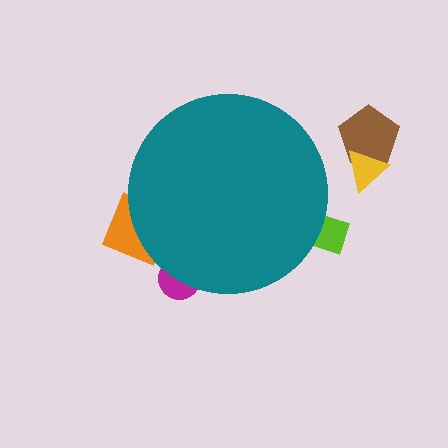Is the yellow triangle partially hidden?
No, the yellow triangle is fully visible.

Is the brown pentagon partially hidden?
No, the brown pentagon is fully visible.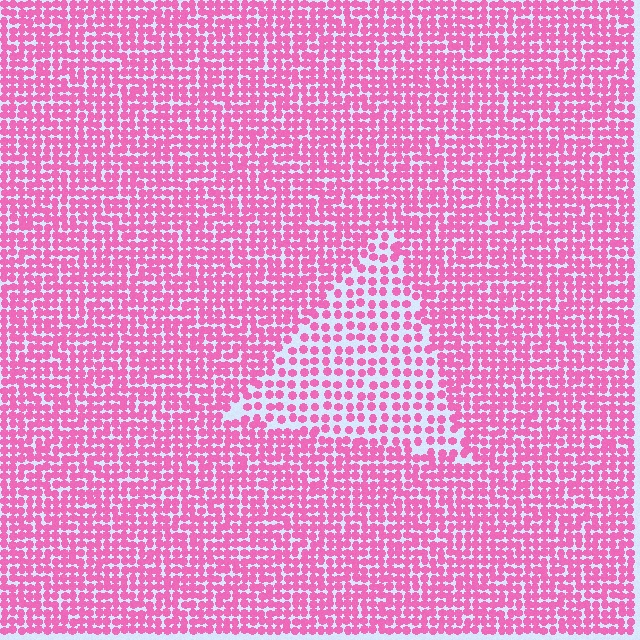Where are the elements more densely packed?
The elements are more densely packed outside the triangle boundary.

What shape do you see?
I see a triangle.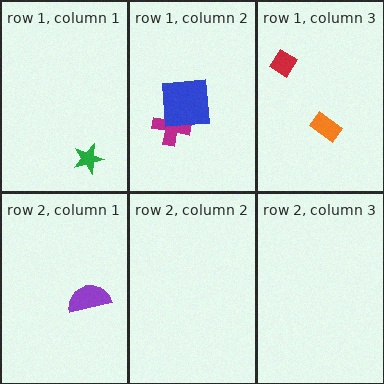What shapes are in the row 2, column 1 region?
The purple semicircle.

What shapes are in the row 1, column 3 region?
The red diamond, the orange rectangle.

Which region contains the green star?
The row 1, column 1 region.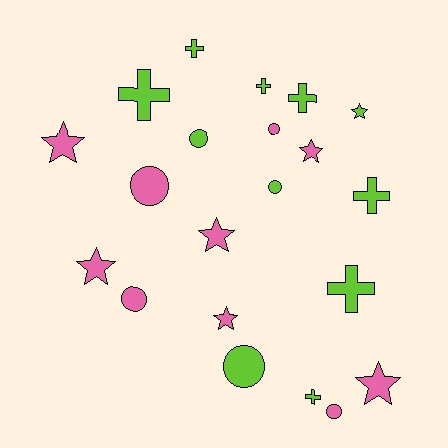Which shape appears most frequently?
Circle, with 7 objects.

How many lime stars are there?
There is 1 lime star.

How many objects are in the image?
There are 21 objects.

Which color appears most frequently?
Lime, with 11 objects.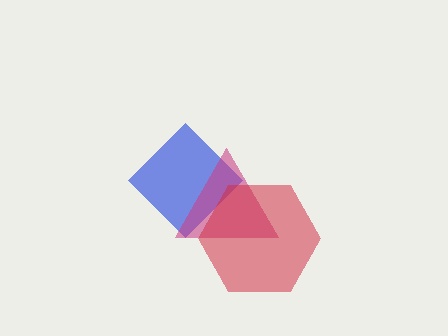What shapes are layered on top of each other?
The layered shapes are: a blue diamond, a magenta triangle, a red hexagon.